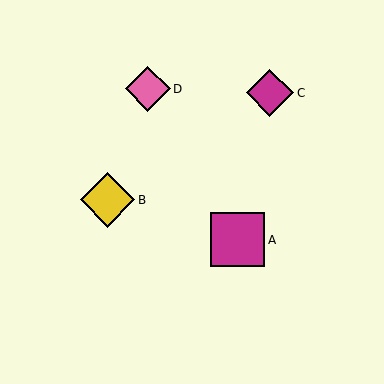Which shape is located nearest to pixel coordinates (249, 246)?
The magenta square (labeled A) at (238, 240) is nearest to that location.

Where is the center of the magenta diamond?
The center of the magenta diamond is at (270, 93).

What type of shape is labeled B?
Shape B is a yellow diamond.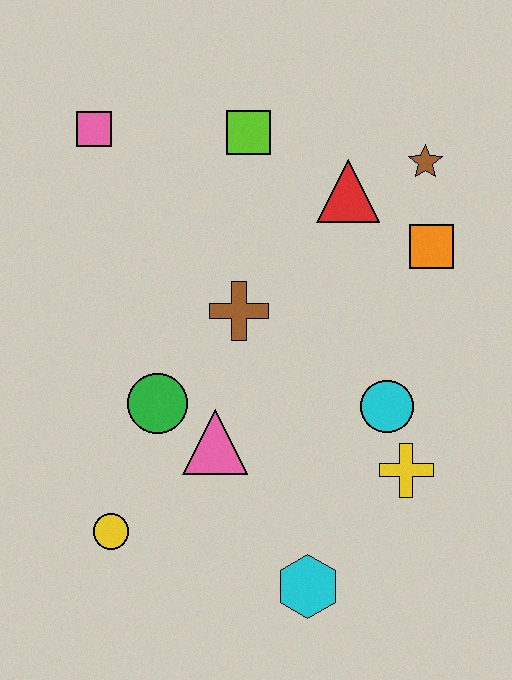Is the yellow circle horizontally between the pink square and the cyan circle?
Yes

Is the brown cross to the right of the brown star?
No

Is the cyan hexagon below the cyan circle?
Yes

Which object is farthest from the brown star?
The yellow circle is farthest from the brown star.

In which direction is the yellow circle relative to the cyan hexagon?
The yellow circle is to the left of the cyan hexagon.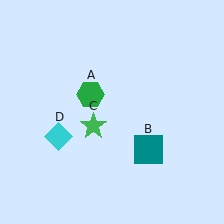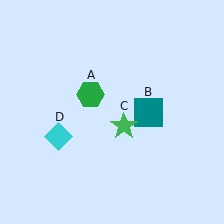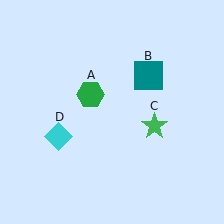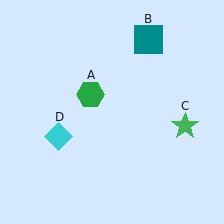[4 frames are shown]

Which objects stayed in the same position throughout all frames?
Green hexagon (object A) and cyan diamond (object D) remained stationary.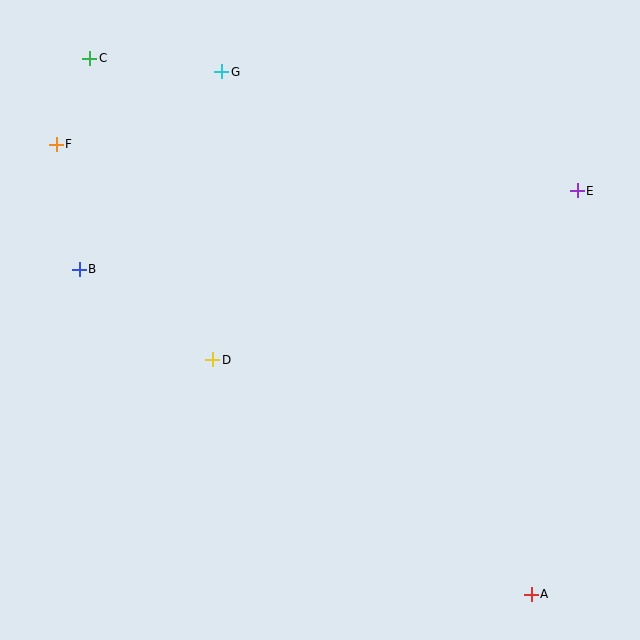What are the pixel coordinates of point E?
Point E is at (577, 191).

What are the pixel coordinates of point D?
Point D is at (213, 360).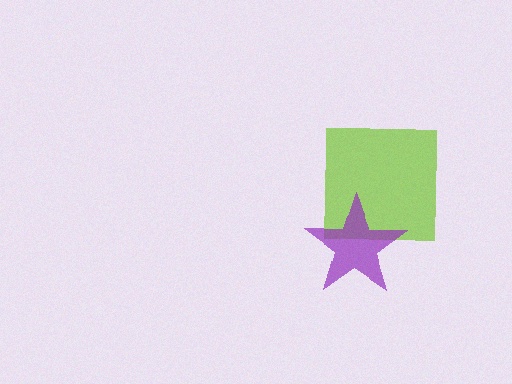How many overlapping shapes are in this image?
There are 2 overlapping shapes in the image.